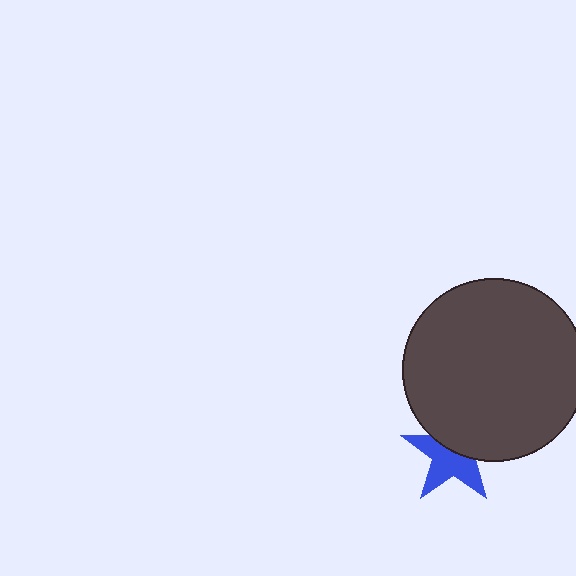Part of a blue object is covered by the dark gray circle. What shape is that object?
It is a star.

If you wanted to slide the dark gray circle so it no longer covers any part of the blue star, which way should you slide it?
Slide it up — that is the most direct way to separate the two shapes.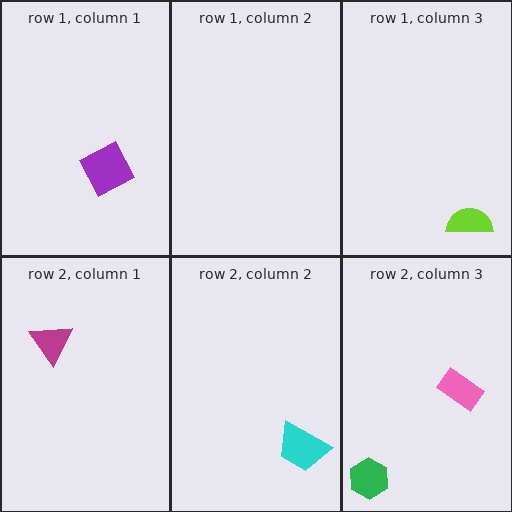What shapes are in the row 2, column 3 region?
The green hexagon, the pink rectangle.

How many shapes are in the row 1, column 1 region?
1.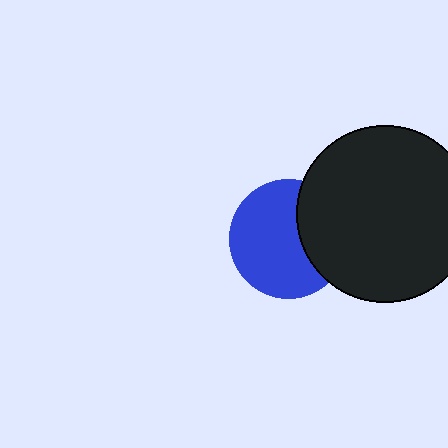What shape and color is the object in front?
The object in front is a black circle.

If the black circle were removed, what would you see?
You would see the complete blue circle.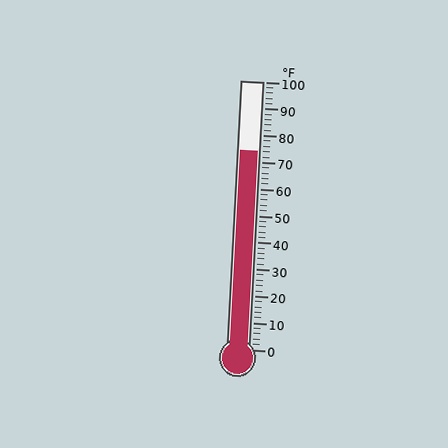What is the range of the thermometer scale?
The thermometer scale ranges from 0°F to 100°F.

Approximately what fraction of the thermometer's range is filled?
The thermometer is filled to approximately 75% of its range.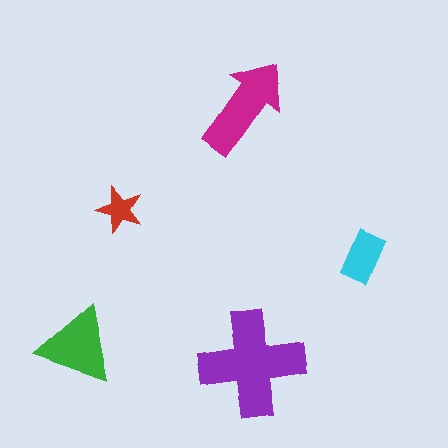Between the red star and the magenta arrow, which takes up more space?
The magenta arrow.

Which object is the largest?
The purple cross.